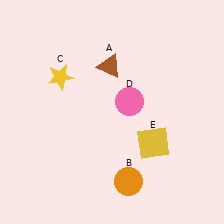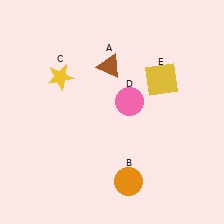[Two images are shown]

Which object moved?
The yellow square (E) moved up.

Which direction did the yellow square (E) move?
The yellow square (E) moved up.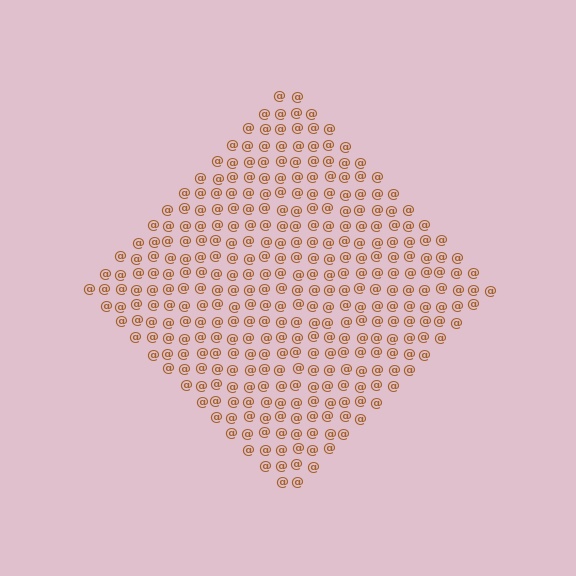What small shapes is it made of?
It is made of small at signs.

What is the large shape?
The large shape is a diamond.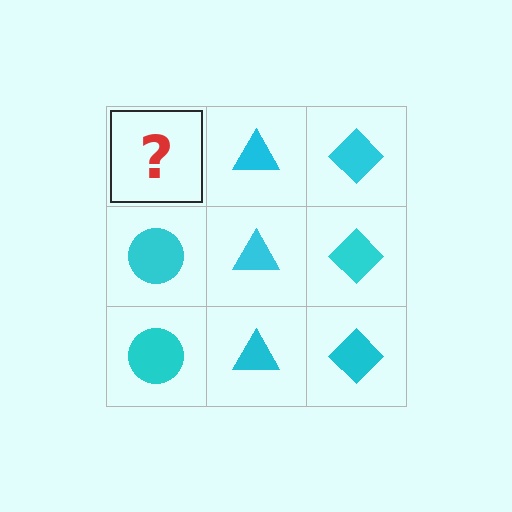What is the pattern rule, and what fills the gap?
The rule is that each column has a consistent shape. The gap should be filled with a cyan circle.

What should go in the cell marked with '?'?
The missing cell should contain a cyan circle.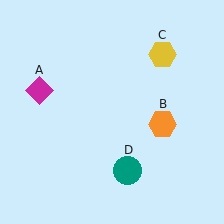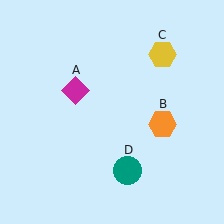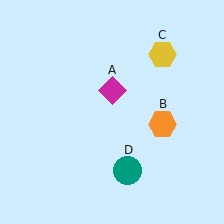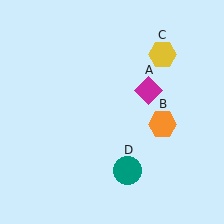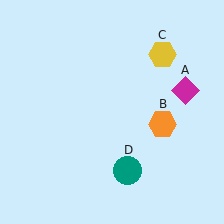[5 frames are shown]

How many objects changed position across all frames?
1 object changed position: magenta diamond (object A).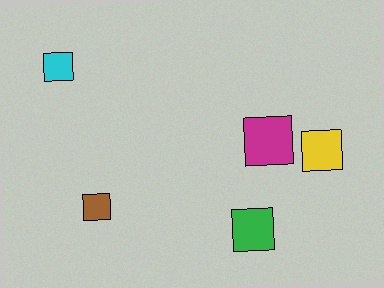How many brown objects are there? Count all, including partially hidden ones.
There is 1 brown object.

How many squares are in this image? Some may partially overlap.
There are 5 squares.